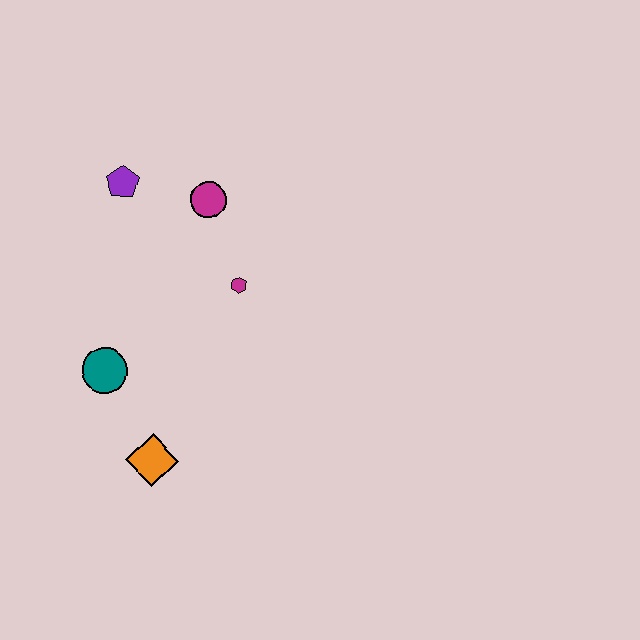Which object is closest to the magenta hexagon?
The magenta circle is closest to the magenta hexagon.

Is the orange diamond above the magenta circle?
No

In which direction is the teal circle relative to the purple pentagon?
The teal circle is below the purple pentagon.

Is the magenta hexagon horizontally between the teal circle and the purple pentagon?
No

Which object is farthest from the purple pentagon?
The orange diamond is farthest from the purple pentagon.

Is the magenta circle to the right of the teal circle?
Yes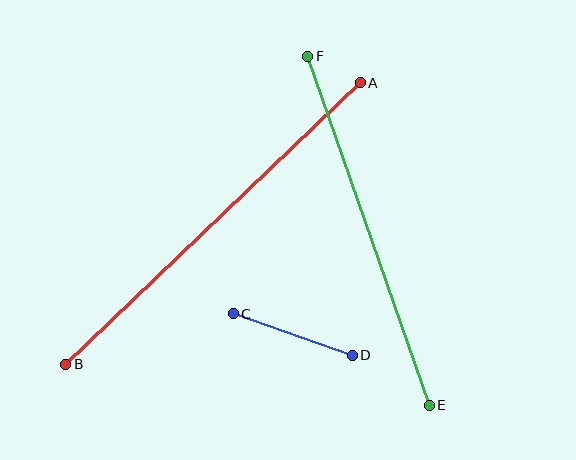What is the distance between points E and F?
The distance is approximately 370 pixels.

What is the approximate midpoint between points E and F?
The midpoint is at approximately (369, 231) pixels.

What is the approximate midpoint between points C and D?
The midpoint is at approximately (293, 334) pixels.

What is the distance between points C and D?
The distance is approximately 126 pixels.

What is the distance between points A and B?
The distance is approximately 408 pixels.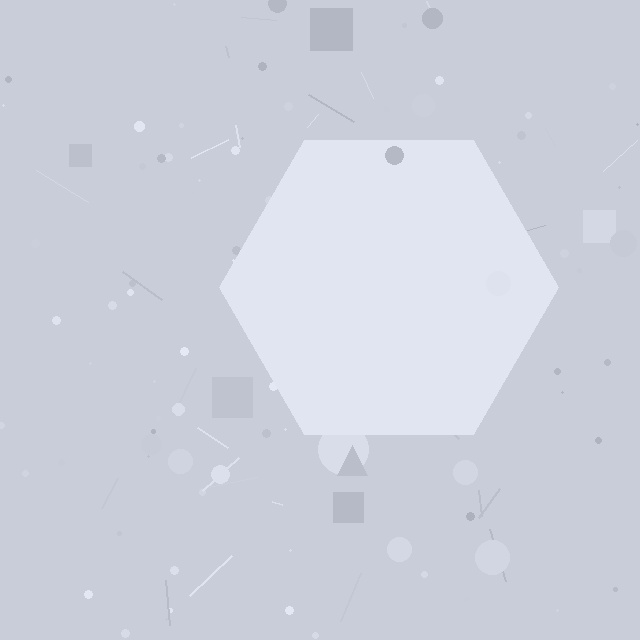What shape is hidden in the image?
A hexagon is hidden in the image.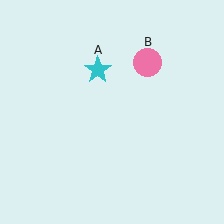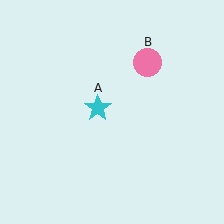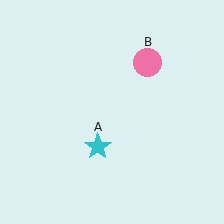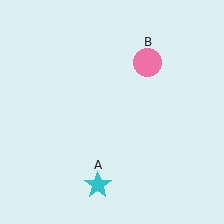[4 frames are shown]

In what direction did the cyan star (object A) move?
The cyan star (object A) moved down.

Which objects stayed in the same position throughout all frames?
Pink circle (object B) remained stationary.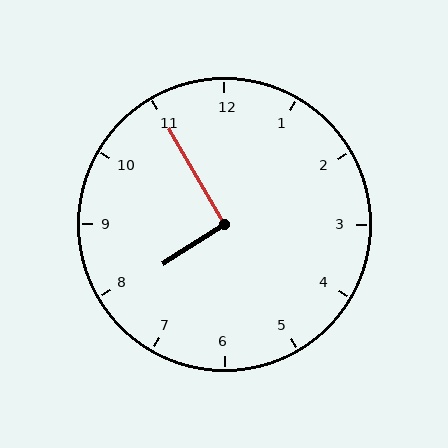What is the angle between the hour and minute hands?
Approximately 92 degrees.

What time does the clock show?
7:55.